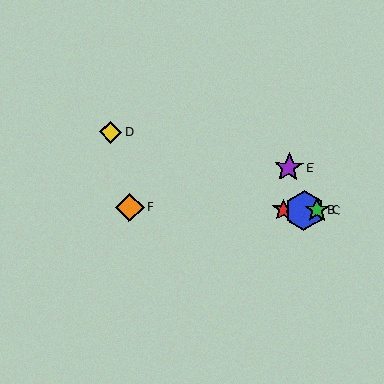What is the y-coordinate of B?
Object B is at y≈210.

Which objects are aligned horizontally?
Objects A, B, C, F are aligned horizontally.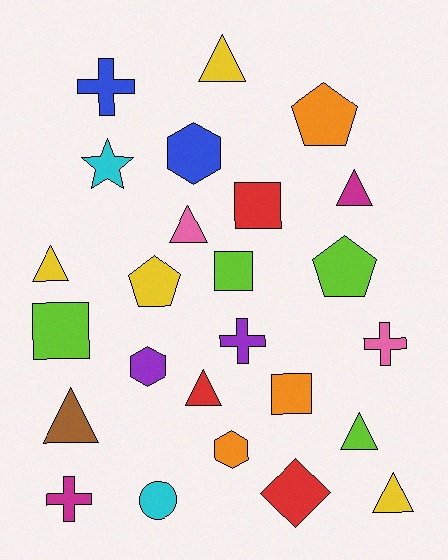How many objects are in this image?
There are 25 objects.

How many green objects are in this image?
There are no green objects.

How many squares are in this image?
There are 4 squares.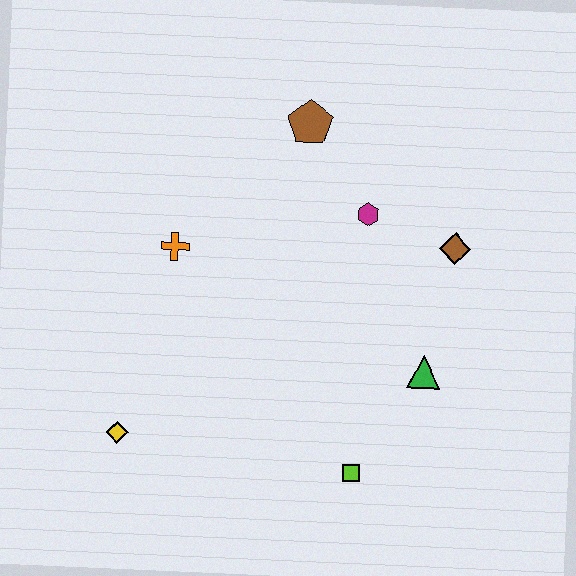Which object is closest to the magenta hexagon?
The brown diamond is closest to the magenta hexagon.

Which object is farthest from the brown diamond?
The yellow diamond is farthest from the brown diamond.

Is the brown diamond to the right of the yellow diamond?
Yes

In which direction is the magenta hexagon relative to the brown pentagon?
The magenta hexagon is below the brown pentagon.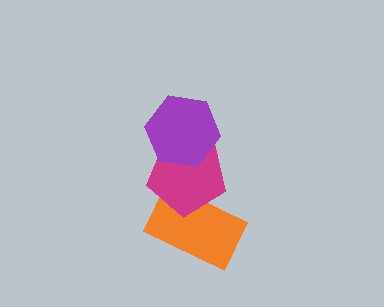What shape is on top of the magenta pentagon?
The purple hexagon is on top of the magenta pentagon.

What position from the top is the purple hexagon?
The purple hexagon is 1st from the top.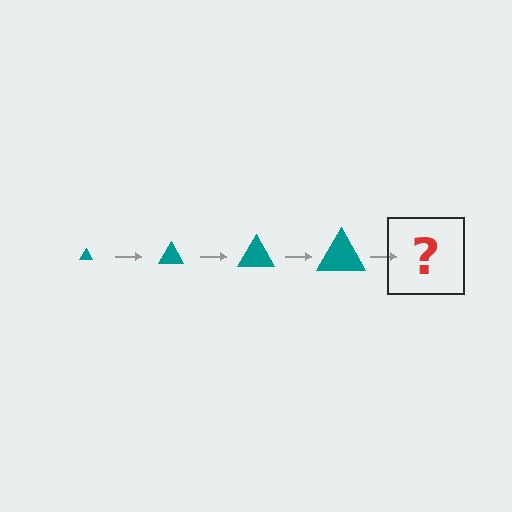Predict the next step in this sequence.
The next step is a teal triangle, larger than the previous one.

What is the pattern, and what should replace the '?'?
The pattern is that the triangle gets progressively larger each step. The '?' should be a teal triangle, larger than the previous one.